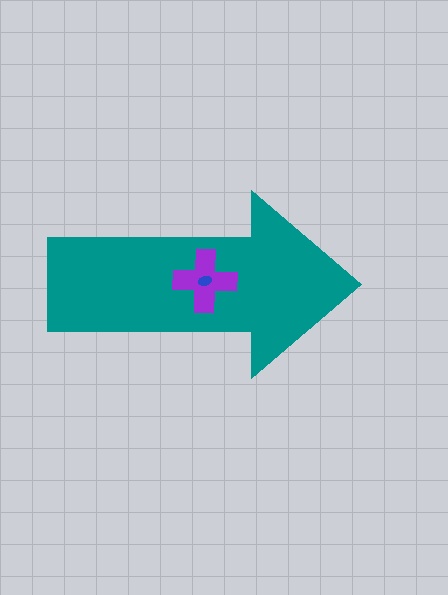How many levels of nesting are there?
3.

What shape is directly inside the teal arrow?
The purple cross.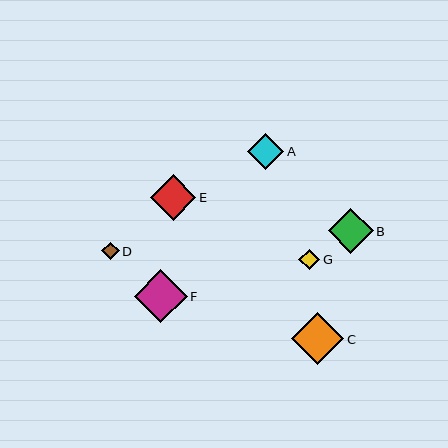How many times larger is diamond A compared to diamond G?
Diamond A is approximately 1.7 times the size of diamond G.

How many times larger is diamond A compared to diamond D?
Diamond A is approximately 2.1 times the size of diamond D.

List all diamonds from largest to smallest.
From largest to smallest: F, C, E, B, A, G, D.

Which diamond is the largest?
Diamond F is the largest with a size of approximately 52 pixels.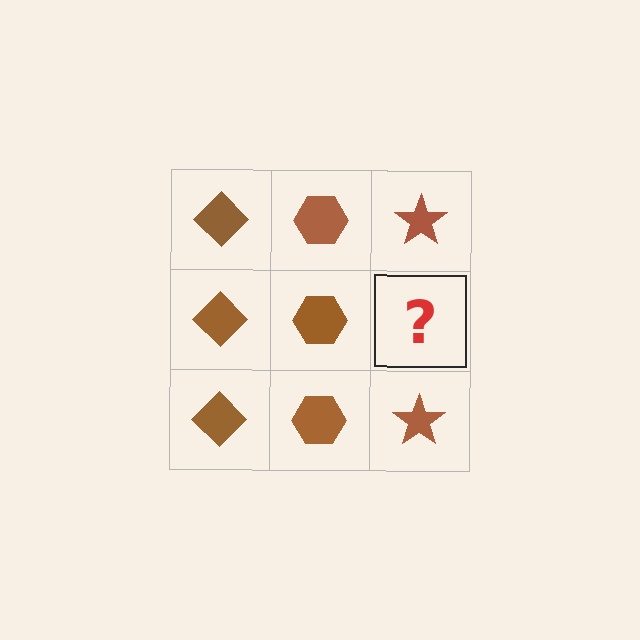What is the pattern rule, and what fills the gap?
The rule is that each column has a consistent shape. The gap should be filled with a brown star.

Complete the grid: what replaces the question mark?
The question mark should be replaced with a brown star.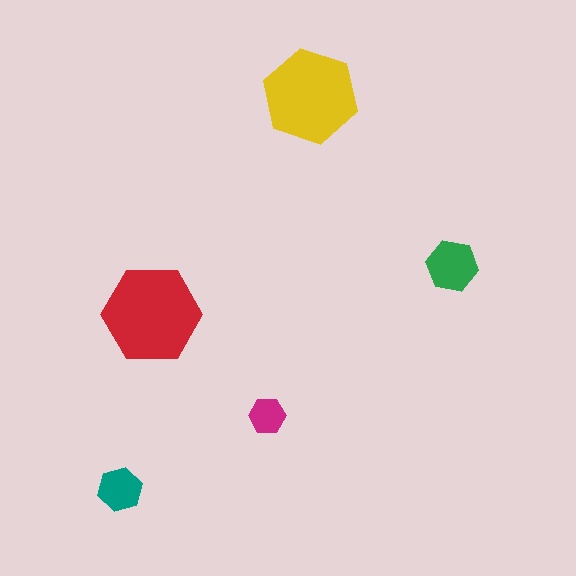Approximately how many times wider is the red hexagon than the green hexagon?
About 2 times wider.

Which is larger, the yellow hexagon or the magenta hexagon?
The yellow one.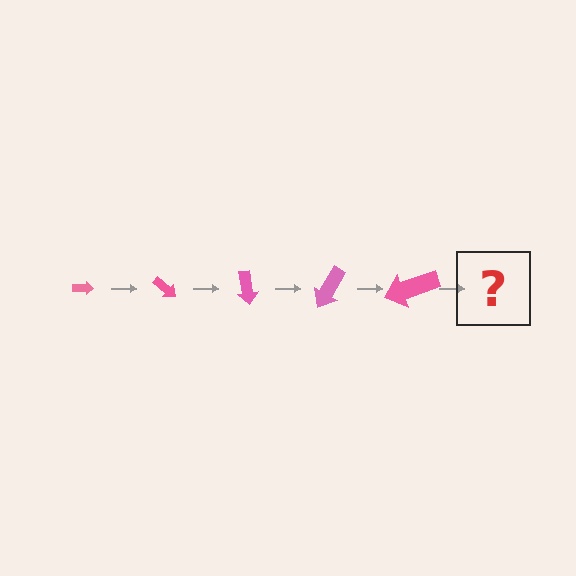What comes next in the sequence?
The next element should be an arrow, larger than the previous one and rotated 200 degrees from the start.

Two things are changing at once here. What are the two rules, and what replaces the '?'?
The two rules are that the arrow grows larger each step and it rotates 40 degrees each step. The '?' should be an arrow, larger than the previous one and rotated 200 degrees from the start.